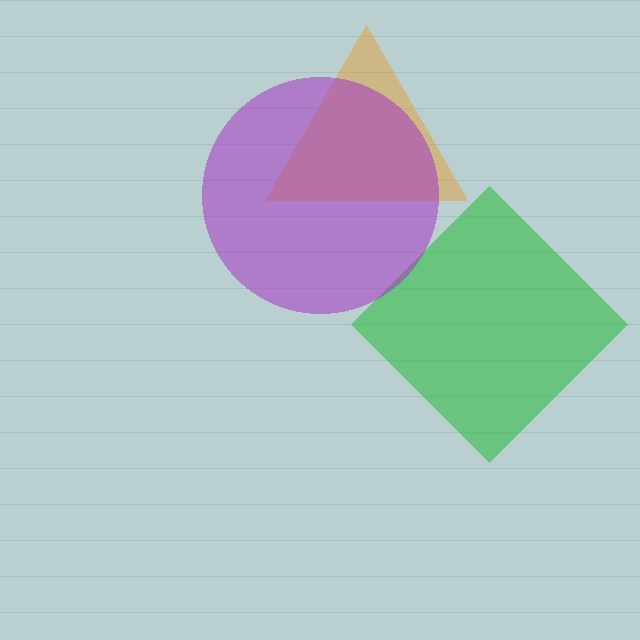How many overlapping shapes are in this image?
There are 3 overlapping shapes in the image.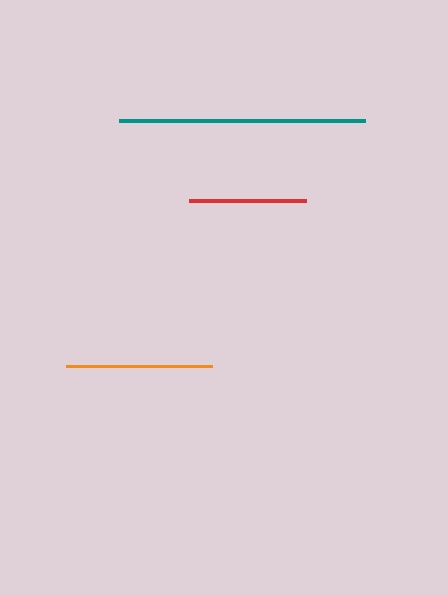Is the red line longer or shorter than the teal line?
The teal line is longer than the red line.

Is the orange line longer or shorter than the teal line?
The teal line is longer than the orange line.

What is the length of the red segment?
The red segment is approximately 117 pixels long.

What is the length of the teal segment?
The teal segment is approximately 246 pixels long.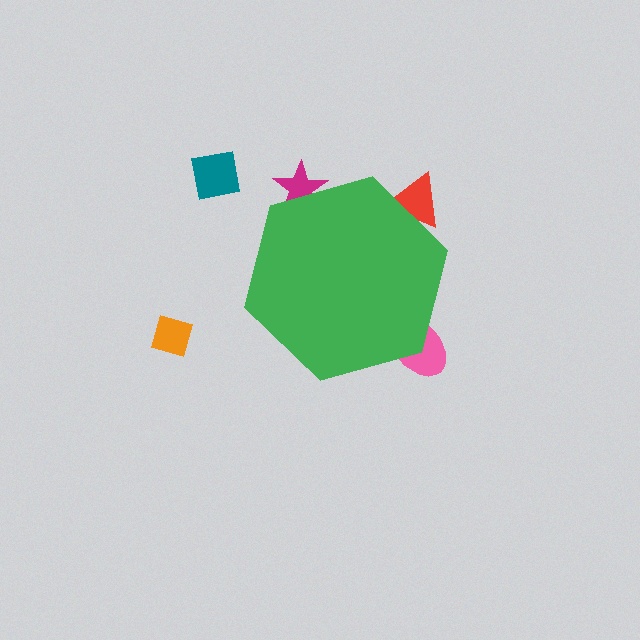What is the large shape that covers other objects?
A green hexagon.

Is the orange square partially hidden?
No, the orange square is fully visible.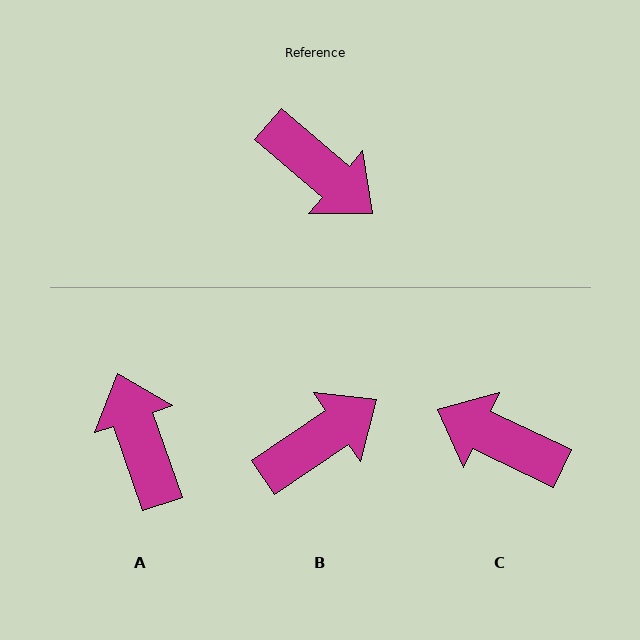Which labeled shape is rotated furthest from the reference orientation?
C, about 165 degrees away.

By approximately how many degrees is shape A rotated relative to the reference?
Approximately 150 degrees counter-clockwise.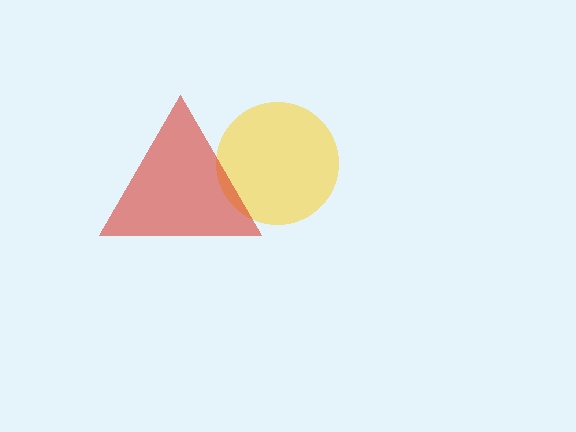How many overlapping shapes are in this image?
There are 2 overlapping shapes in the image.